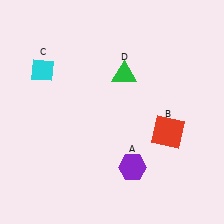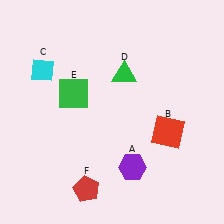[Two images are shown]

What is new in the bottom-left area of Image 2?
A red pentagon (F) was added in the bottom-left area of Image 2.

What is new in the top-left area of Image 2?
A green square (E) was added in the top-left area of Image 2.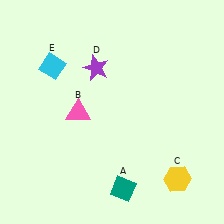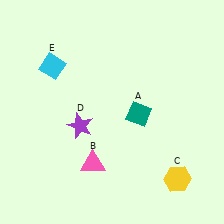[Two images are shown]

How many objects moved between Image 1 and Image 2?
3 objects moved between the two images.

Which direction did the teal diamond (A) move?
The teal diamond (A) moved up.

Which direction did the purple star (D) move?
The purple star (D) moved down.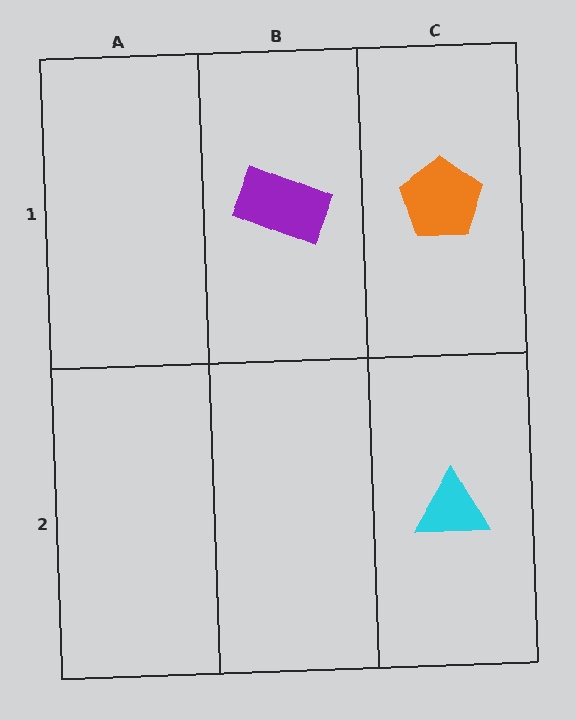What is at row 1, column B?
A purple rectangle.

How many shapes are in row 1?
2 shapes.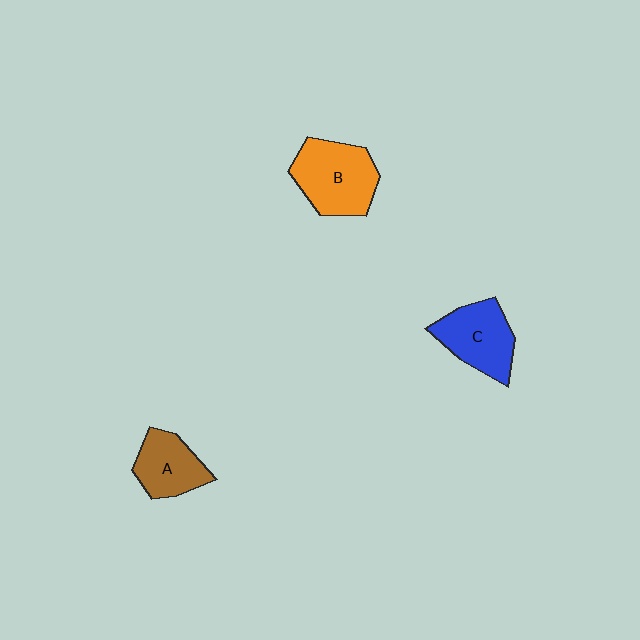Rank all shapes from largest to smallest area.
From largest to smallest: B (orange), C (blue), A (brown).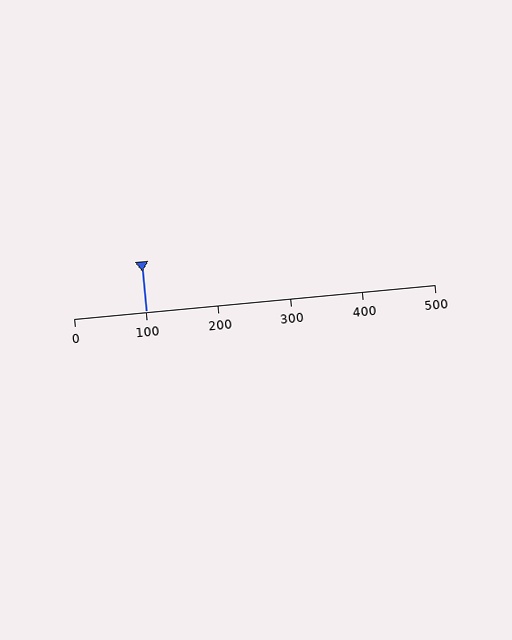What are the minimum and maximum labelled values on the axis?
The axis runs from 0 to 500.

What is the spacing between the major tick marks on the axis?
The major ticks are spaced 100 apart.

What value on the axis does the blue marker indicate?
The marker indicates approximately 100.